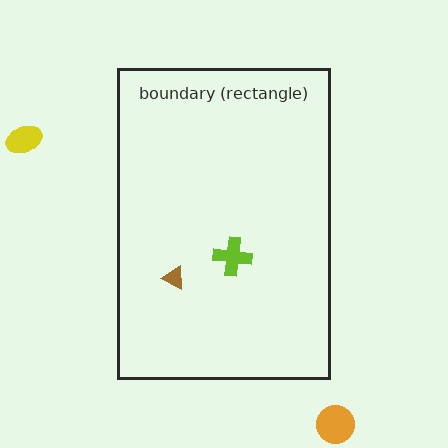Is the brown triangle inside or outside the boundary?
Inside.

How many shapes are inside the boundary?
2 inside, 2 outside.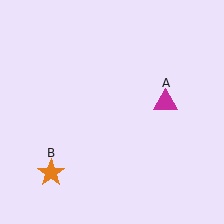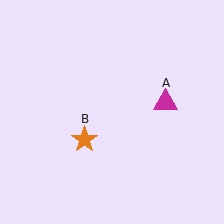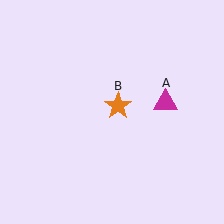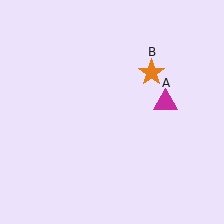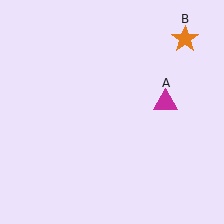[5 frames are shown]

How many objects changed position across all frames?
1 object changed position: orange star (object B).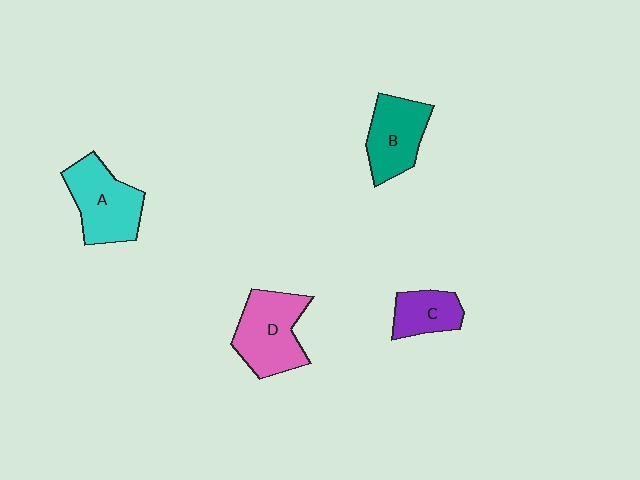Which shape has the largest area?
Shape D (pink).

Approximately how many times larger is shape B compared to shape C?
Approximately 1.5 times.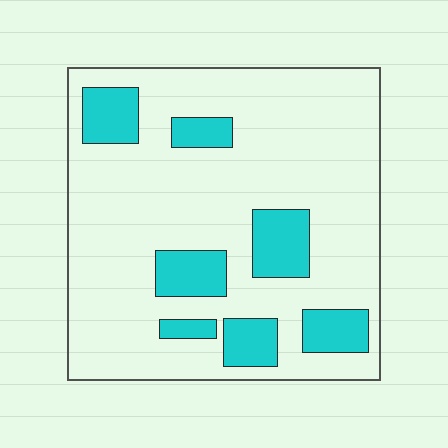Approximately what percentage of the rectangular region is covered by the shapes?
Approximately 20%.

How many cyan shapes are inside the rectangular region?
7.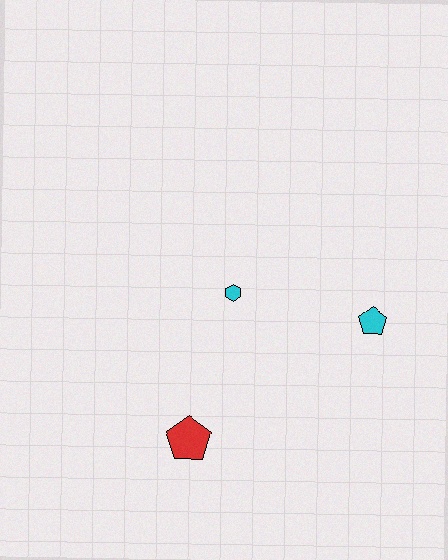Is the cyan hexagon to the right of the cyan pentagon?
No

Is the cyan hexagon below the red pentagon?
No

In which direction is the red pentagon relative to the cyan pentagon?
The red pentagon is to the left of the cyan pentagon.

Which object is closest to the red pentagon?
The cyan hexagon is closest to the red pentagon.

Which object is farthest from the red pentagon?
The cyan pentagon is farthest from the red pentagon.